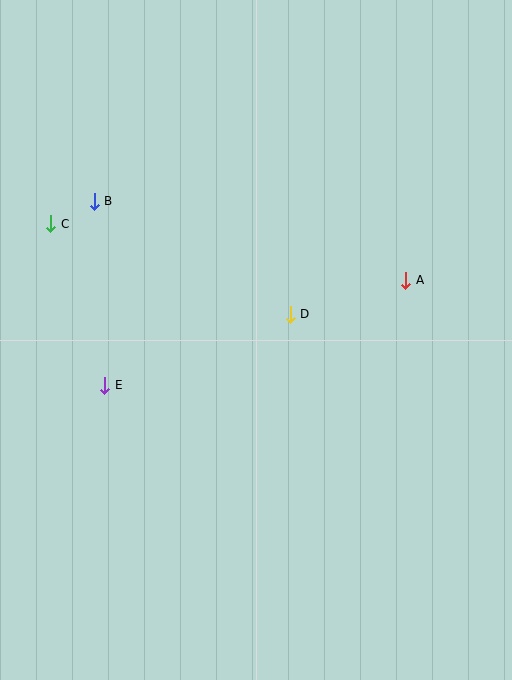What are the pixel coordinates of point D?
Point D is at (290, 314).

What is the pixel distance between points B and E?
The distance between B and E is 184 pixels.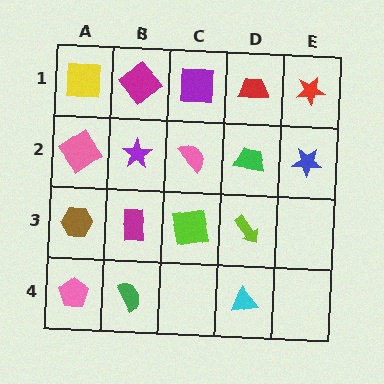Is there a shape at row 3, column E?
No, that cell is empty.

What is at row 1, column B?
A magenta diamond.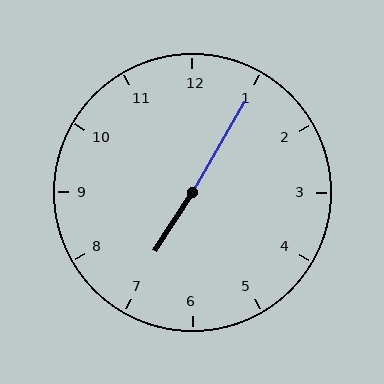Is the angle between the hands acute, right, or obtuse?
It is obtuse.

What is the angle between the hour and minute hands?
Approximately 178 degrees.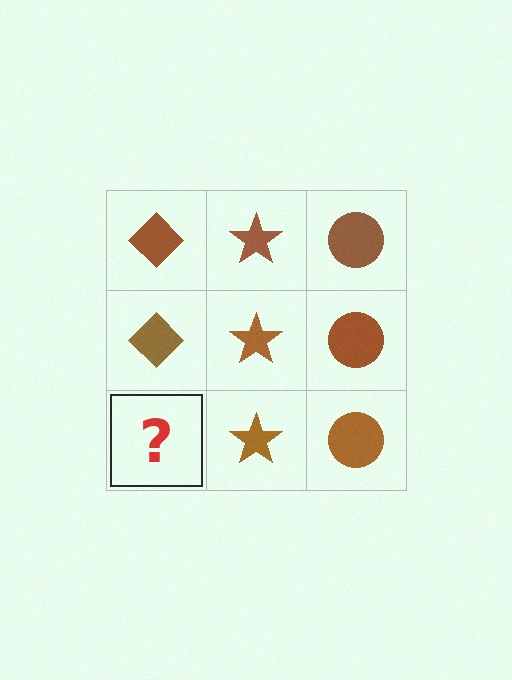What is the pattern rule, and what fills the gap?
The rule is that each column has a consistent shape. The gap should be filled with a brown diamond.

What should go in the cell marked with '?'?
The missing cell should contain a brown diamond.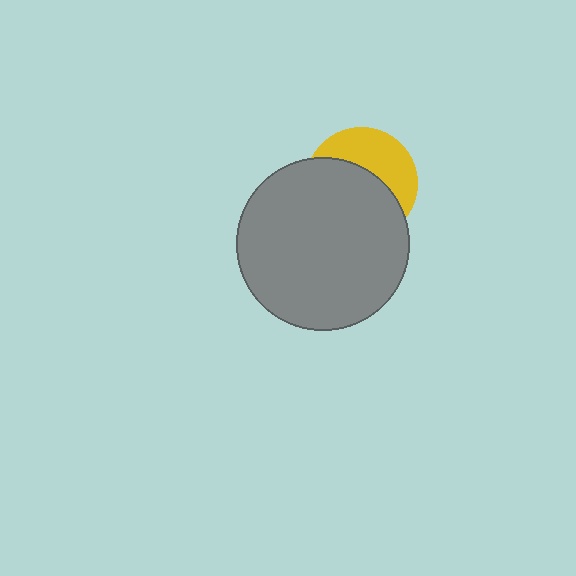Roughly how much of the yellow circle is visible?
A small part of it is visible (roughly 40%).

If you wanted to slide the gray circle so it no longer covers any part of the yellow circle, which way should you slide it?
Slide it down — that is the most direct way to separate the two shapes.